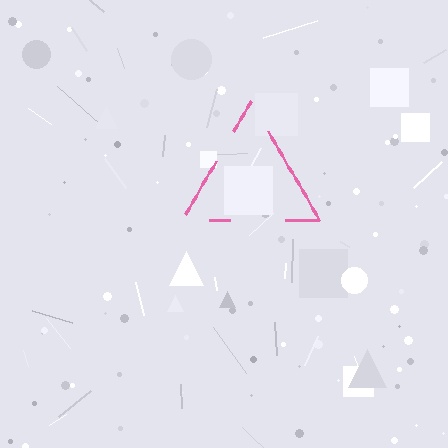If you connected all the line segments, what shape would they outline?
They would outline a triangle.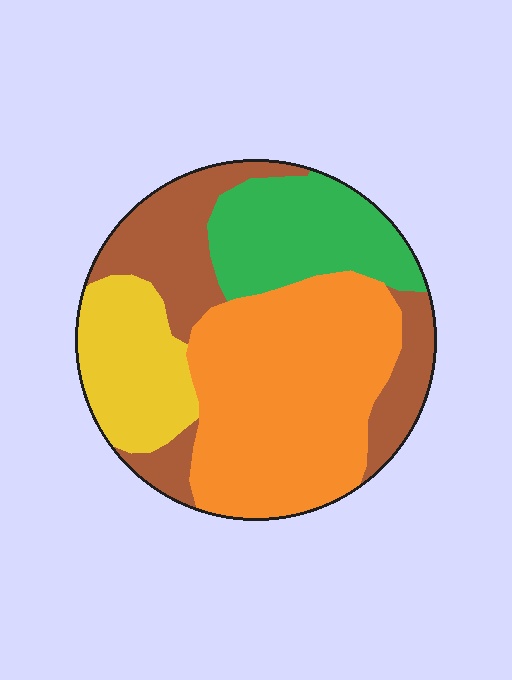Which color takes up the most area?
Orange, at roughly 40%.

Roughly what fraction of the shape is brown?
Brown covers about 25% of the shape.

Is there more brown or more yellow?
Brown.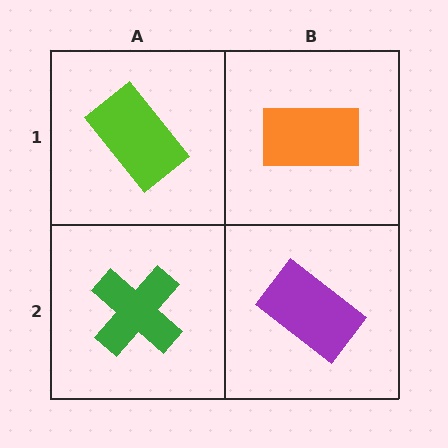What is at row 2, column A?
A green cross.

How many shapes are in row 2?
2 shapes.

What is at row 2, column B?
A purple rectangle.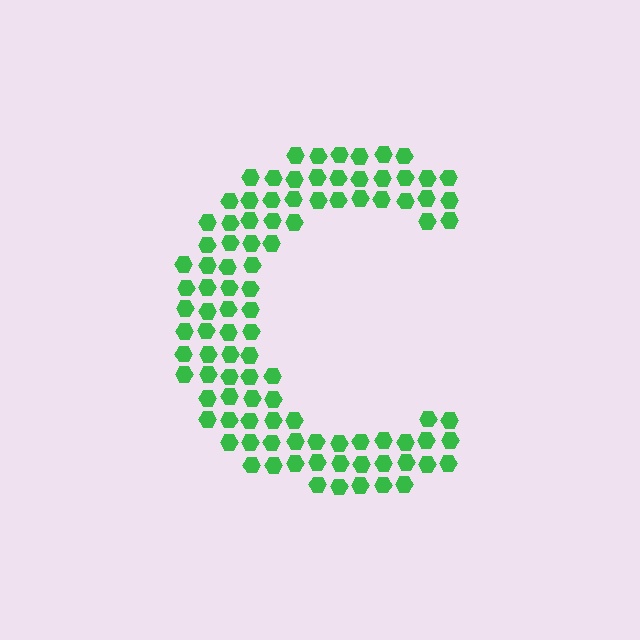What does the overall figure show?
The overall figure shows the letter C.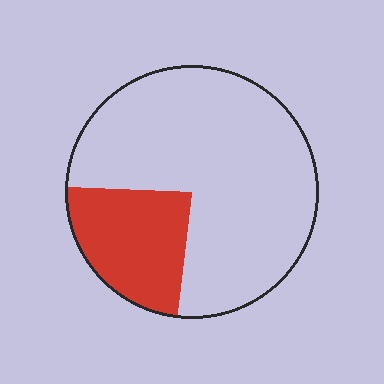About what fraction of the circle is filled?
About one quarter (1/4).